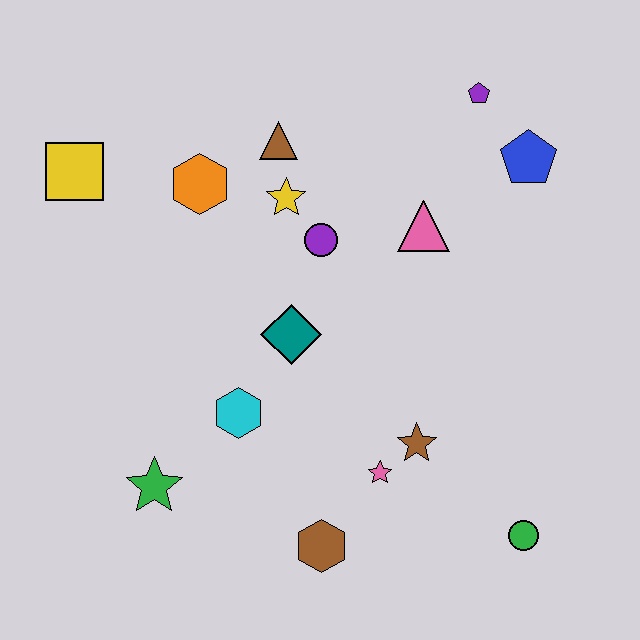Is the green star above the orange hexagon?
No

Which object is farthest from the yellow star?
The green circle is farthest from the yellow star.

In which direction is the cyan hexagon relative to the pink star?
The cyan hexagon is to the left of the pink star.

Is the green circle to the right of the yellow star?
Yes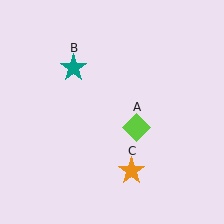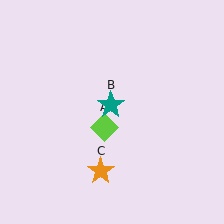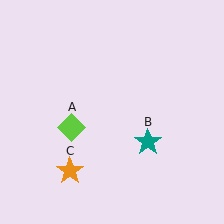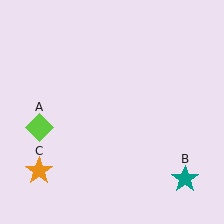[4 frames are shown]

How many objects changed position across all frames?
3 objects changed position: lime diamond (object A), teal star (object B), orange star (object C).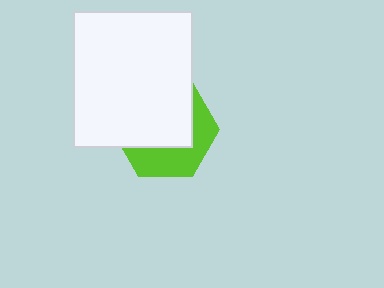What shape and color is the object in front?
The object in front is a white rectangle.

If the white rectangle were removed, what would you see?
You would see the complete lime hexagon.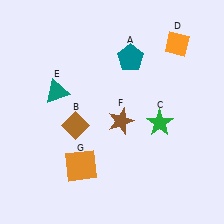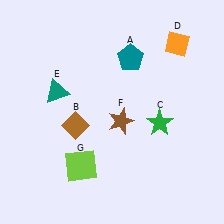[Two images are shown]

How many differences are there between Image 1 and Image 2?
There is 1 difference between the two images.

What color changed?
The square (G) changed from orange in Image 1 to lime in Image 2.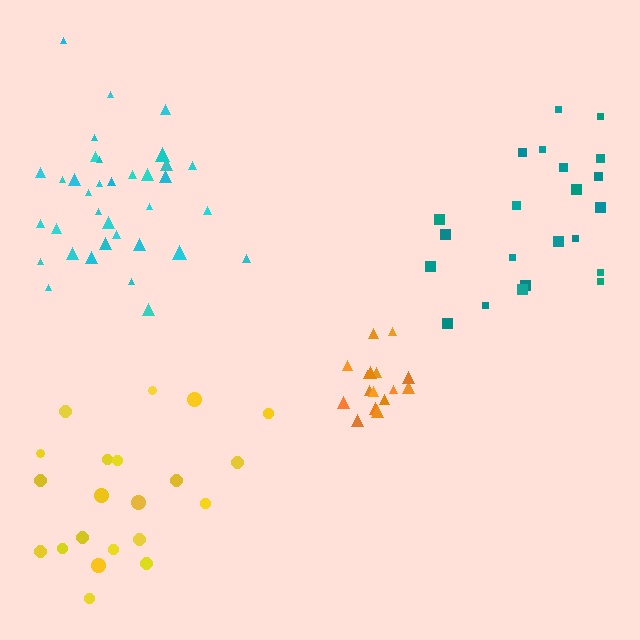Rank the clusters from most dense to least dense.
orange, cyan, yellow, teal.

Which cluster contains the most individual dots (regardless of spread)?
Cyan (35).